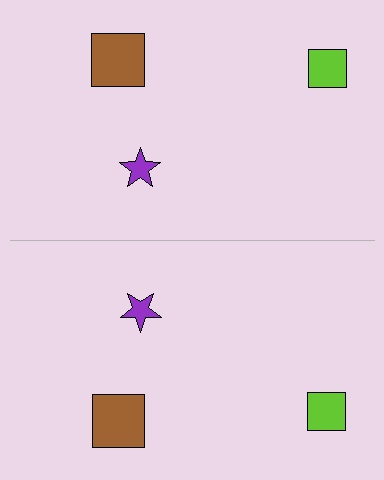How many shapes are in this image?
There are 6 shapes in this image.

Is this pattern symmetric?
Yes, this pattern has bilateral (reflection) symmetry.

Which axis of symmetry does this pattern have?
The pattern has a horizontal axis of symmetry running through the center of the image.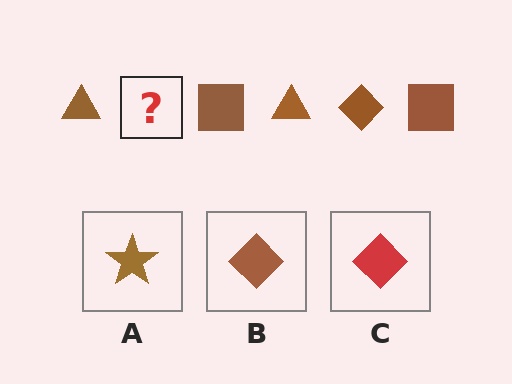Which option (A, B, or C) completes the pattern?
B.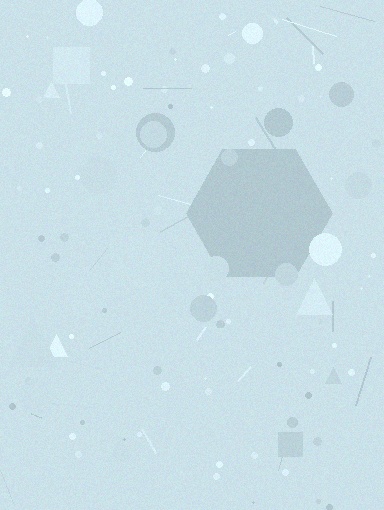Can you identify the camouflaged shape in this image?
The camouflaged shape is a hexagon.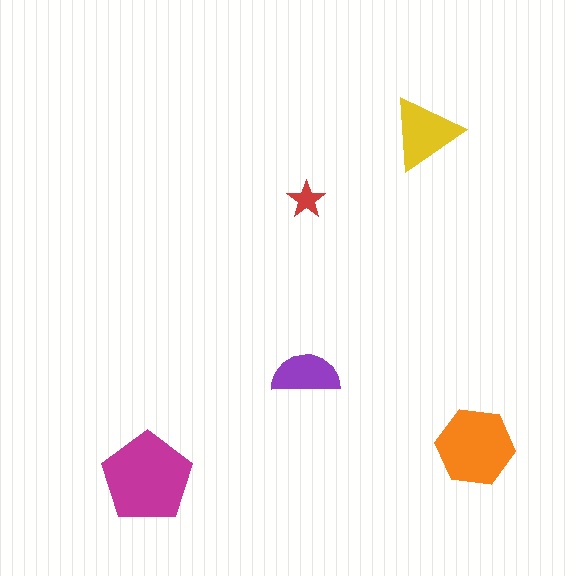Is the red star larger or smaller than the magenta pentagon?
Smaller.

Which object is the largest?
The magenta pentagon.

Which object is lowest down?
The magenta pentagon is bottommost.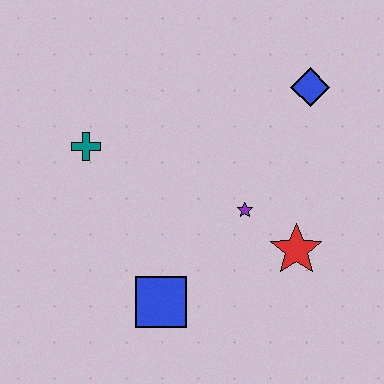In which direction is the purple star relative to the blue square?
The purple star is above the blue square.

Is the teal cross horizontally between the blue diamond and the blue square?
No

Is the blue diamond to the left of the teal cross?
No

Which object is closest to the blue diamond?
The purple star is closest to the blue diamond.